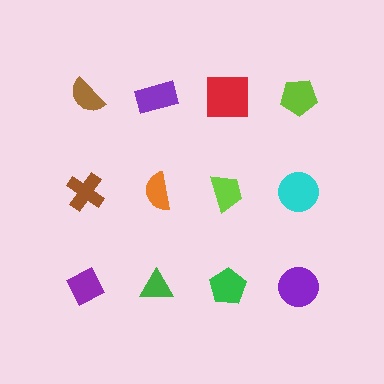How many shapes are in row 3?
4 shapes.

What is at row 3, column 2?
A green triangle.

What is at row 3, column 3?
A green pentagon.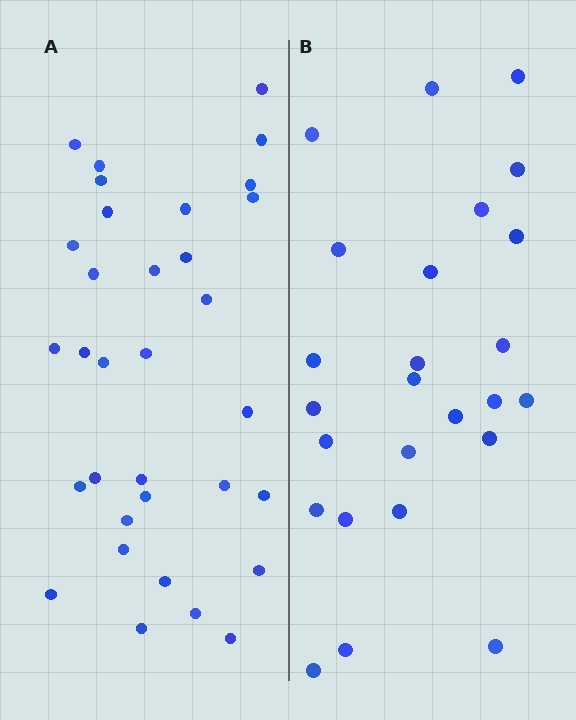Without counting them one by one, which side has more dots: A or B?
Region A (the left region) has more dots.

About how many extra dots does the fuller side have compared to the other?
Region A has roughly 8 or so more dots than region B.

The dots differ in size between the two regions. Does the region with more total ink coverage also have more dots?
No. Region B has more total ink coverage because its dots are larger, but region A actually contains more individual dots. Total area can be misleading — the number of items is what matters here.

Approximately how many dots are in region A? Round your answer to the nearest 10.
About 30 dots. (The exact count is 33, which rounds to 30.)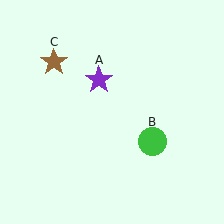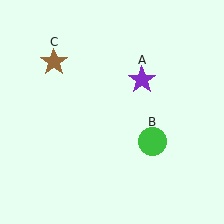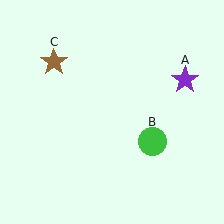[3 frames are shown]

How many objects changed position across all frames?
1 object changed position: purple star (object A).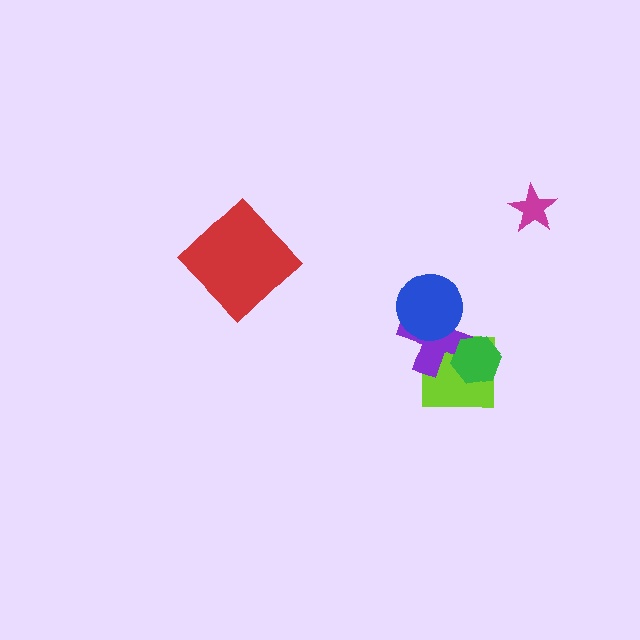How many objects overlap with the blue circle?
1 object overlaps with the blue circle.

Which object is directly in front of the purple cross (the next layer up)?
The green hexagon is directly in front of the purple cross.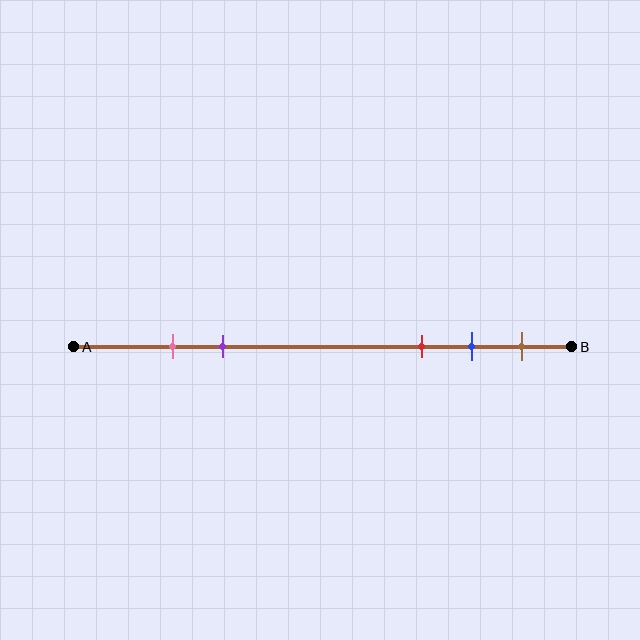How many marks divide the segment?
There are 5 marks dividing the segment.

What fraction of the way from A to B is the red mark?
The red mark is approximately 70% (0.7) of the way from A to B.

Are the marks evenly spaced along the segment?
No, the marks are not evenly spaced.